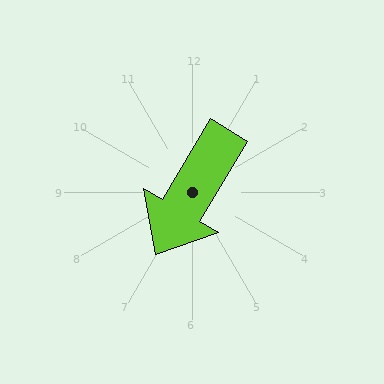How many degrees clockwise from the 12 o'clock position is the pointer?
Approximately 211 degrees.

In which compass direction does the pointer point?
Southwest.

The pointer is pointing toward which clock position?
Roughly 7 o'clock.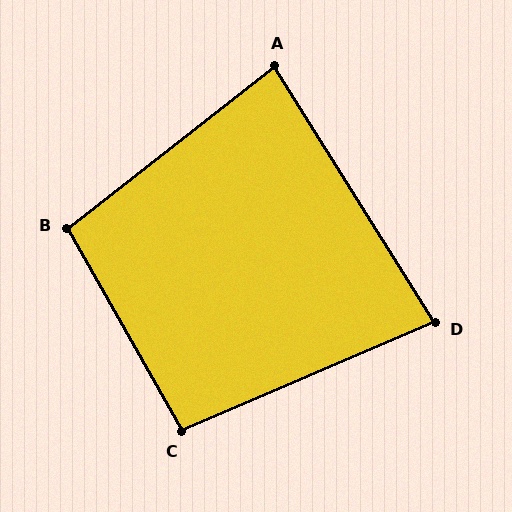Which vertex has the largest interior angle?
B, at approximately 99 degrees.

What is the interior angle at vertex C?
Approximately 96 degrees (obtuse).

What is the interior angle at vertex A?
Approximately 84 degrees (acute).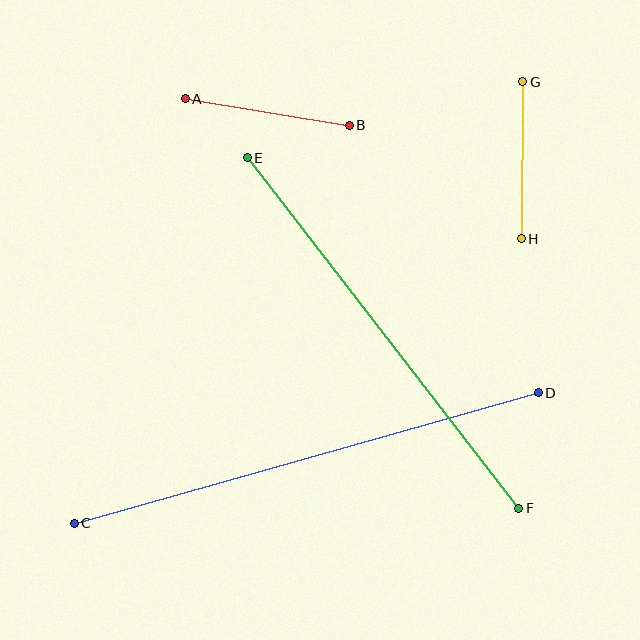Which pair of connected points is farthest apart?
Points C and D are farthest apart.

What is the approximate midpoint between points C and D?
The midpoint is at approximately (306, 458) pixels.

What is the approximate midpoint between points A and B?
The midpoint is at approximately (267, 112) pixels.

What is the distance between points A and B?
The distance is approximately 166 pixels.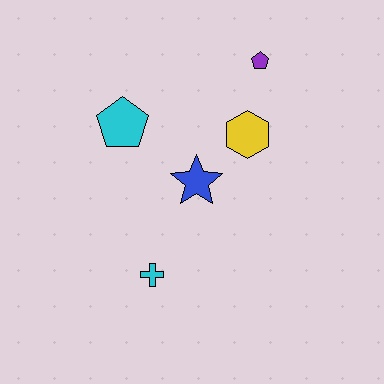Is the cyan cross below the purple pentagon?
Yes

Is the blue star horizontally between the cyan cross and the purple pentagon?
Yes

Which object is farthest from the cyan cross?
The purple pentagon is farthest from the cyan cross.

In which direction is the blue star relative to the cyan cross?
The blue star is above the cyan cross.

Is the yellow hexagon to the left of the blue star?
No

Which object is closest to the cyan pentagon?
The blue star is closest to the cyan pentagon.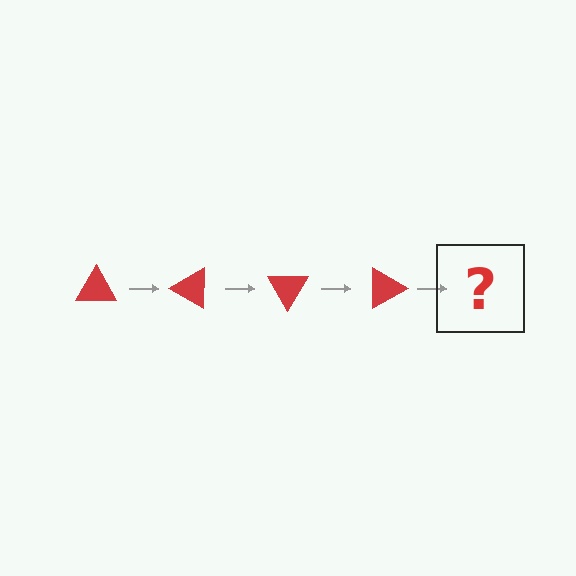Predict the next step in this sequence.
The next step is a red triangle rotated 120 degrees.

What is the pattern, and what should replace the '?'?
The pattern is that the triangle rotates 30 degrees each step. The '?' should be a red triangle rotated 120 degrees.